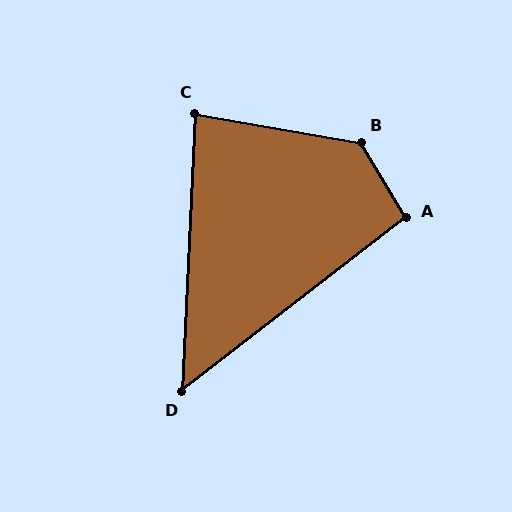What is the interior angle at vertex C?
Approximately 83 degrees (acute).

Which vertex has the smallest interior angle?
D, at approximately 49 degrees.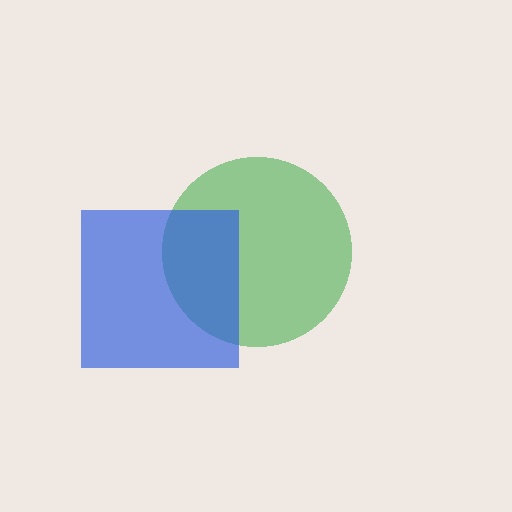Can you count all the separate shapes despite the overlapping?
Yes, there are 2 separate shapes.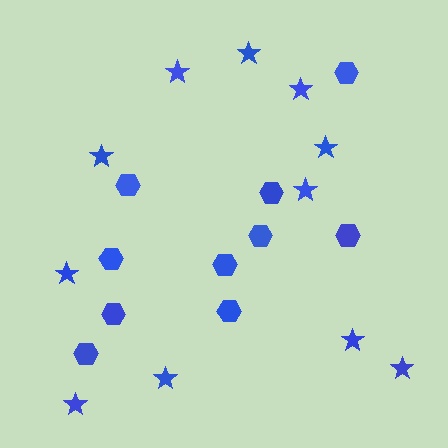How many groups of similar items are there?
There are 2 groups: one group of stars (11) and one group of hexagons (10).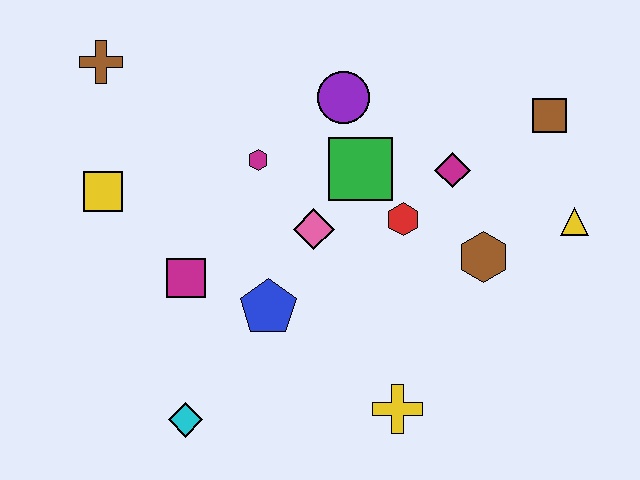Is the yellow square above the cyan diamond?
Yes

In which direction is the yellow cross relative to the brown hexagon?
The yellow cross is below the brown hexagon.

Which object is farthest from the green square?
The cyan diamond is farthest from the green square.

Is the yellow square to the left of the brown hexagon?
Yes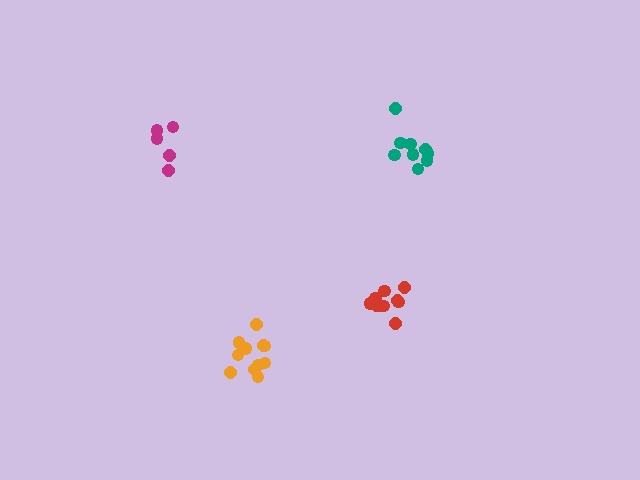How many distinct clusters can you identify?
There are 4 distinct clusters.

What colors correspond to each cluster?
The clusters are colored: teal, magenta, orange, red.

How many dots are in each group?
Group 1: 9 dots, Group 2: 5 dots, Group 3: 11 dots, Group 4: 10 dots (35 total).